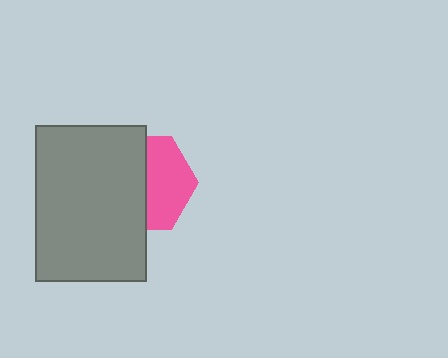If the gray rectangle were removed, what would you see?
You would see the complete pink hexagon.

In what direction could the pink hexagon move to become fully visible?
The pink hexagon could move right. That would shift it out from behind the gray rectangle entirely.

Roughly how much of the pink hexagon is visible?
About half of it is visible (roughly 46%).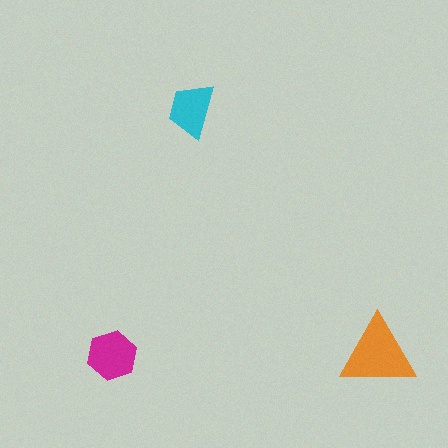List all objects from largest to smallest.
The orange triangle, the magenta hexagon, the cyan trapezoid.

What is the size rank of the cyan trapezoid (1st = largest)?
3rd.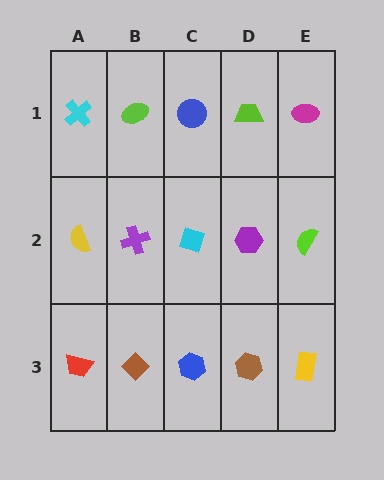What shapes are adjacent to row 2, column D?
A lime trapezoid (row 1, column D), a brown hexagon (row 3, column D), a cyan diamond (row 2, column C), a lime semicircle (row 2, column E).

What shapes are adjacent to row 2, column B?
A lime ellipse (row 1, column B), a brown diamond (row 3, column B), a yellow semicircle (row 2, column A), a cyan diamond (row 2, column C).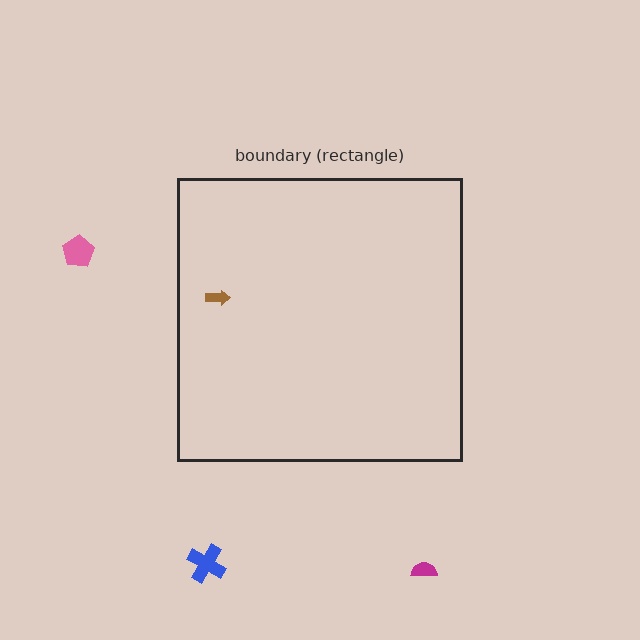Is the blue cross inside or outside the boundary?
Outside.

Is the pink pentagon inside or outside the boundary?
Outside.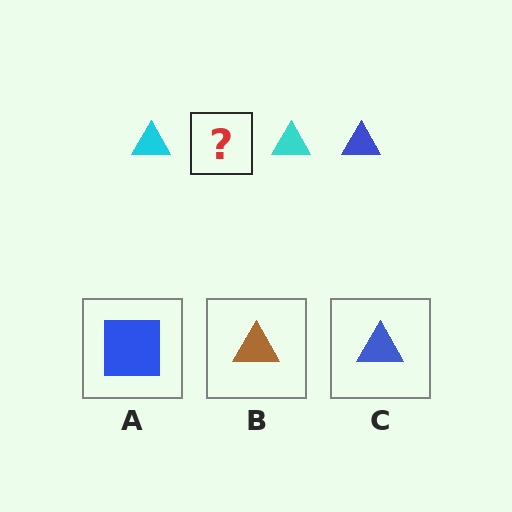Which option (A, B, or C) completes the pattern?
C.